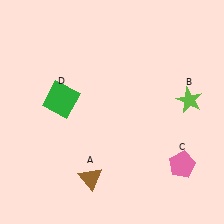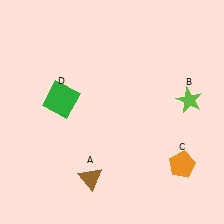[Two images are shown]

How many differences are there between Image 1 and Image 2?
There is 1 difference between the two images.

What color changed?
The pentagon (C) changed from pink in Image 1 to orange in Image 2.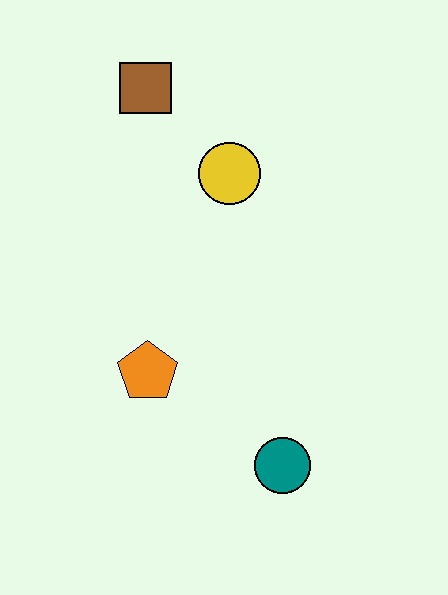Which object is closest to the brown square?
The yellow circle is closest to the brown square.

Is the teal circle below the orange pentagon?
Yes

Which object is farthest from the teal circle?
The brown square is farthest from the teal circle.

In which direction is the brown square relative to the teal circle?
The brown square is above the teal circle.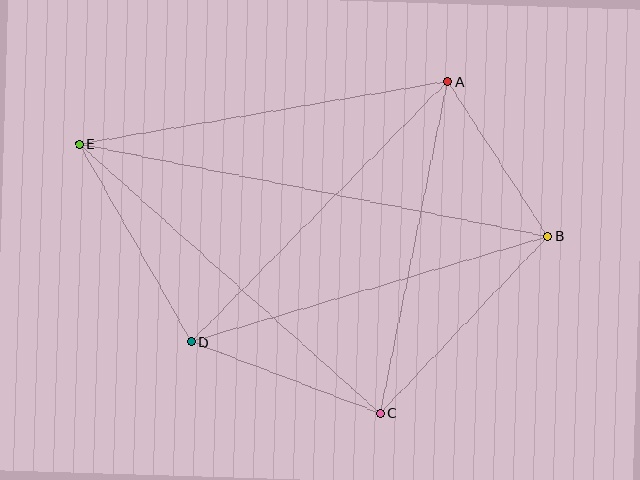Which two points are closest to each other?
Points A and B are closest to each other.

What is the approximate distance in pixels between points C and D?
The distance between C and D is approximately 202 pixels.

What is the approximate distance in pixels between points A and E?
The distance between A and E is approximately 374 pixels.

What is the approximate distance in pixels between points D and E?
The distance between D and E is approximately 227 pixels.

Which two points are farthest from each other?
Points B and E are farthest from each other.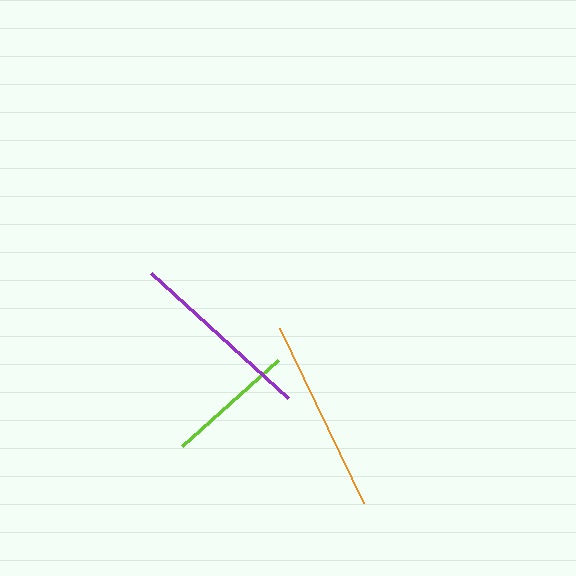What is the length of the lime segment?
The lime segment is approximately 129 pixels long.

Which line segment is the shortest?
The lime line is the shortest at approximately 129 pixels.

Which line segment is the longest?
The orange line is the longest at approximately 194 pixels.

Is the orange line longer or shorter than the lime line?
The orange line is longer than the lime line.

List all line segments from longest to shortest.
From longest to shortest: orange, purple, lime.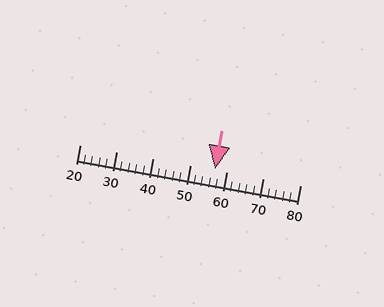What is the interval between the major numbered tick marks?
The major tick marks are spaced 10 units apart.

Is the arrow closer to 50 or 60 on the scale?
The arrow is closer to 60.